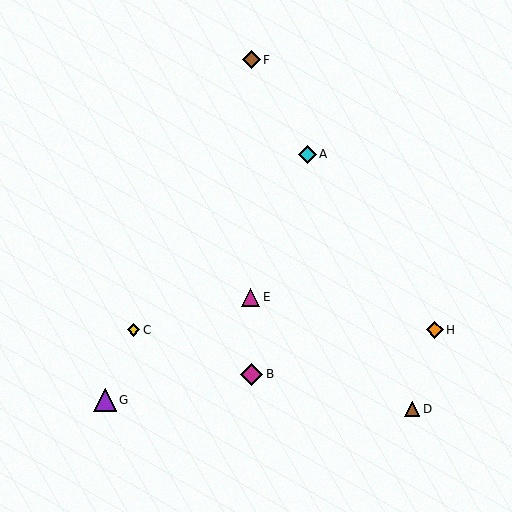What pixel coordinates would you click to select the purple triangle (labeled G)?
Click at (105, 400) to select the purple triangle G.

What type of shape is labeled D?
Shape D is a brown triangle.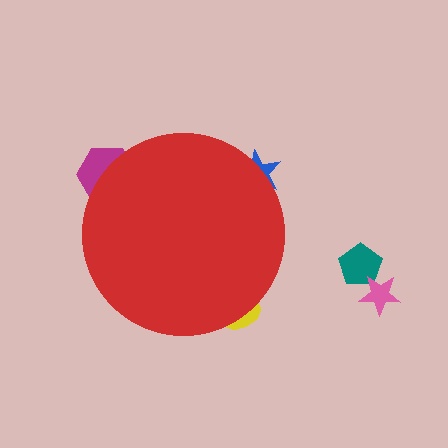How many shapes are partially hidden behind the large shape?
3 shapes are partially hidden.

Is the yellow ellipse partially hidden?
Yes, the yellow ellipse is partially hidden behind the red circle.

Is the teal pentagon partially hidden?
No, the teal pentagon is fully visible.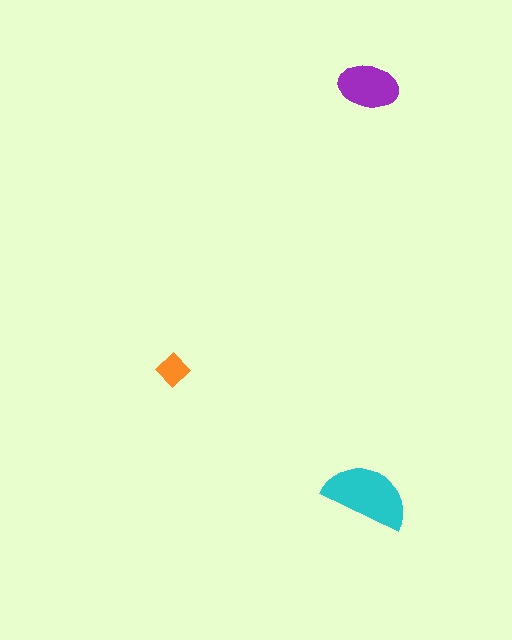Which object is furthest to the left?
The orange diamond is leftmost.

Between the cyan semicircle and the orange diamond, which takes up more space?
The cyan semicircle.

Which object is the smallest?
The orange diamond.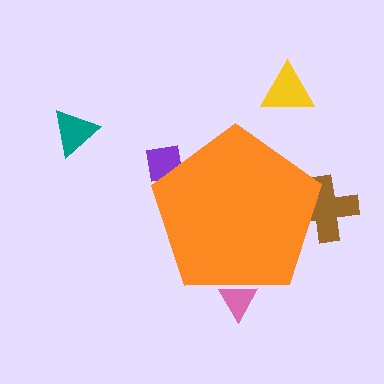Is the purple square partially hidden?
Yes, the purple square is partially hidden behind the orange pentagon.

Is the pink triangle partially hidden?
Yes, the pink triangle is partially hidden behind the orange pentagon.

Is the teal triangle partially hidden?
No, the teal triangle is fully visible.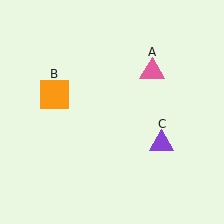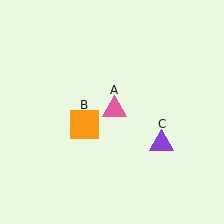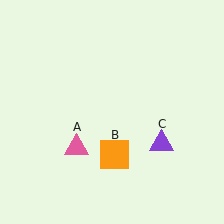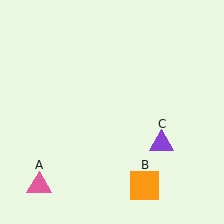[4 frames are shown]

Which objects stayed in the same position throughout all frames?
Purple triangle (object C) remained stationary.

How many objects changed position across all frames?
2 objects changed position: pink triangle (object A), orange square (object B).